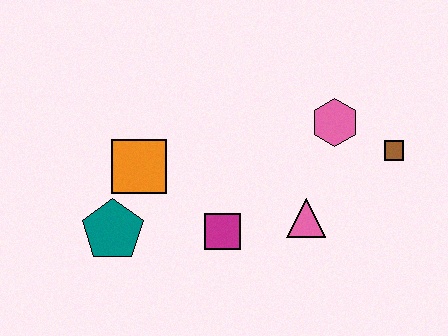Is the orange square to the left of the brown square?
Yes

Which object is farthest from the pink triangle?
The teal pentagon is farthest from the pink triangle.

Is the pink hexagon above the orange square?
Yes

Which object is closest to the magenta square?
The pink triangle is closest to the magenta square.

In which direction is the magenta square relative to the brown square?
The magenta square is to the left of the brown square.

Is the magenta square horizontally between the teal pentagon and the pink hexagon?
Yes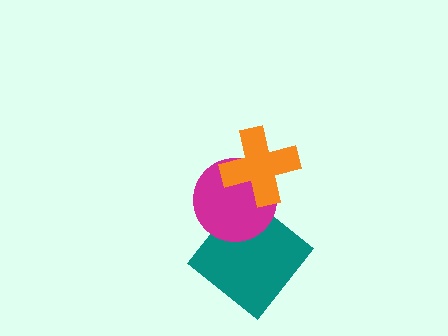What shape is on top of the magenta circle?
The orange cross is on top of the magenta circle.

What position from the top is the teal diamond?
The teal diamond is 3rd from the top.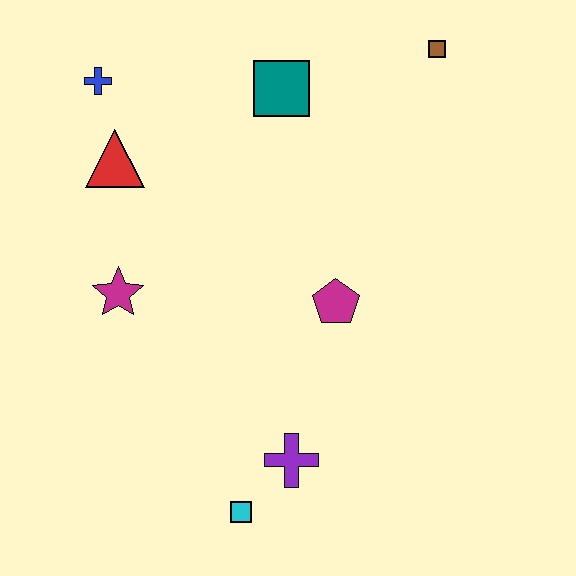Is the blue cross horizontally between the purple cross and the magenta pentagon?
No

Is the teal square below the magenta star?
No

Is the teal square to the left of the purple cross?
Yes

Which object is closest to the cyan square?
The purple cross is closest to the cyan square.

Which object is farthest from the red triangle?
The cyan square is farthest from the red triangle.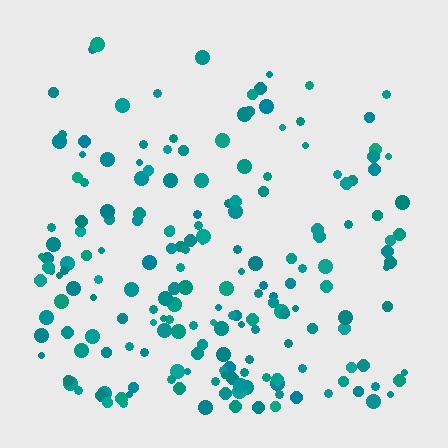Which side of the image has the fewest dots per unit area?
The top.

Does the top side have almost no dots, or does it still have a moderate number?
Still a moderate number, just noticeably fewer than the bottom.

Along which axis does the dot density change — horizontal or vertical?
Vertical.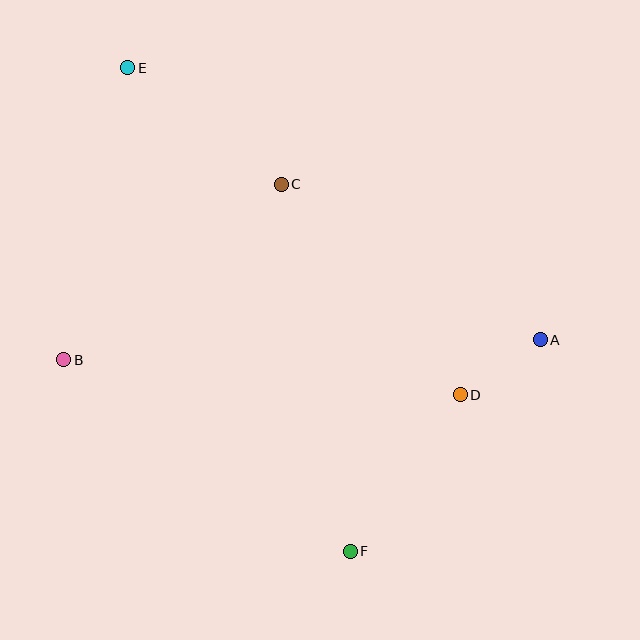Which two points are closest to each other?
Points A and D are closest to each other.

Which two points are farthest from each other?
Points E and F are farthest from each other.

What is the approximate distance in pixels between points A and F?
The distance between A and F is approximately 284 pixels.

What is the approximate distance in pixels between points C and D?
The distance between C and D is approximately 276 pixels.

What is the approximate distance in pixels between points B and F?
The distance between B and F is approximately 345 pixels.